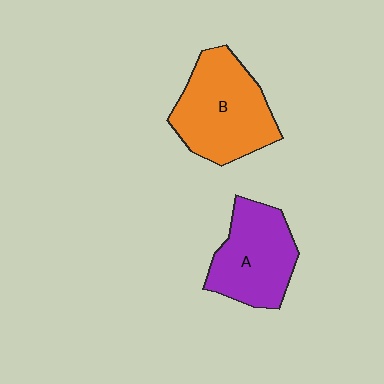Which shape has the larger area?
Shape B (orange).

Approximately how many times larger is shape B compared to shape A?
Approximately 1.2 times.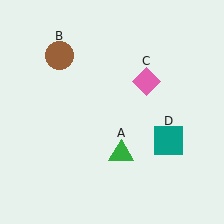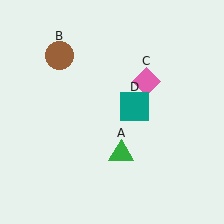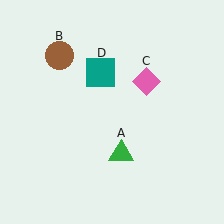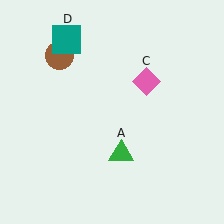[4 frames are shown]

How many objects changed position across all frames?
1 object changed position: teal square (object D).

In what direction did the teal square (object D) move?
The teal square (object D) moved up and to the left.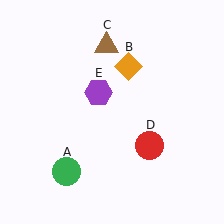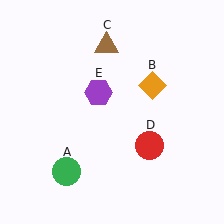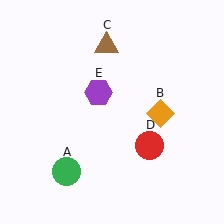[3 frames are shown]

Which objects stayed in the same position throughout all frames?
Green circle (object A) and brown triangle (object C) and red circle (object D) and purple hexagon (object E) remained stationary.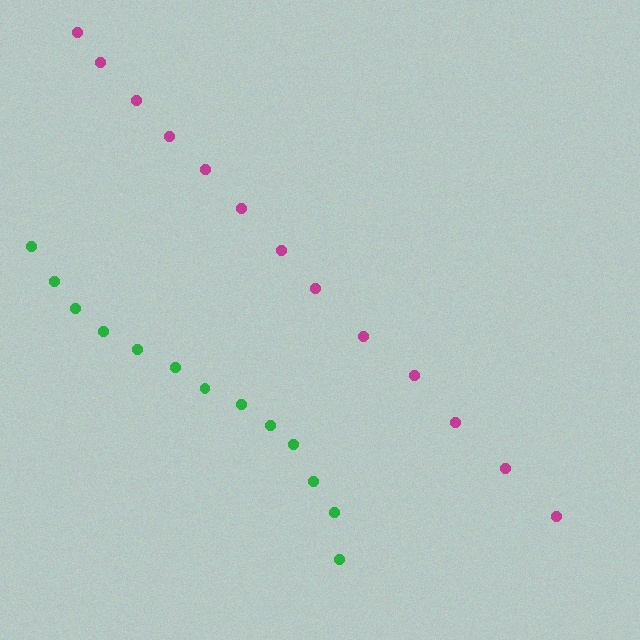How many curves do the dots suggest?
There are 2 distinct paths.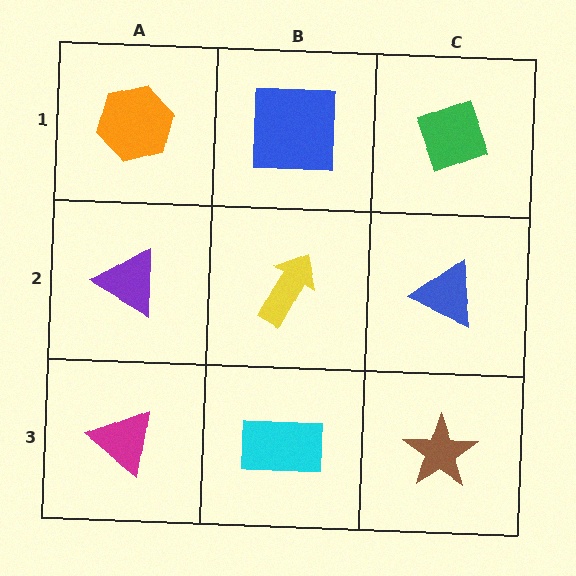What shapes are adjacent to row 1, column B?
A yellow arrow (row 2, column B), an orange hexagon (row 1, column A), a green diamond (row 1, column C).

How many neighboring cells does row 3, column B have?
3.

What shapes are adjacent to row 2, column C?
A green diamond (row 1, column C), a brown star (row 3, column C), a yellow arrow (row 2, column B).